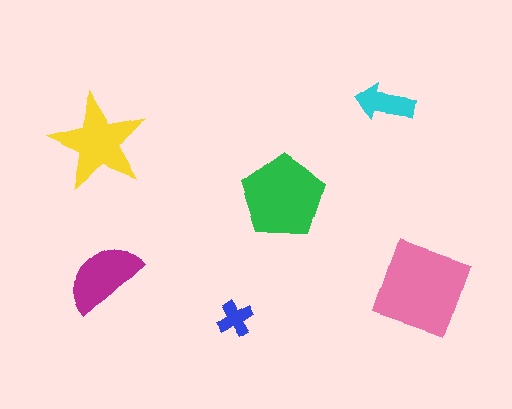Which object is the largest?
The pink square.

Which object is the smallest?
The blue cross.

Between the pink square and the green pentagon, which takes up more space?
The pink square.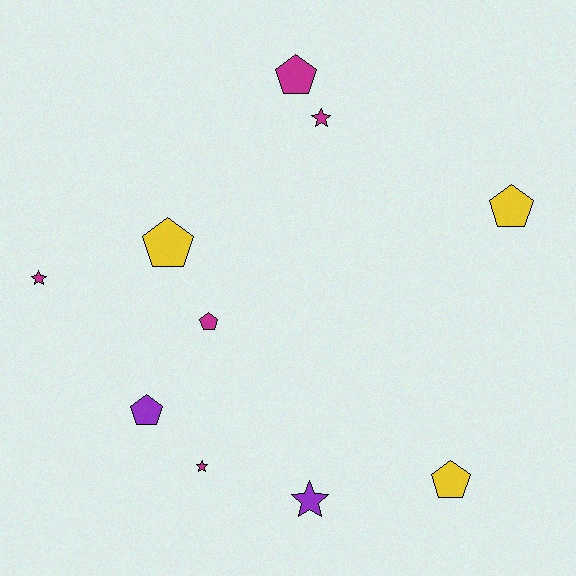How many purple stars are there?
There is 1 purple star.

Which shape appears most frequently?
Pentagon, with 6 objects.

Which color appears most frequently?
Magenta, with 5 objects.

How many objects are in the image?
There are 10 objects.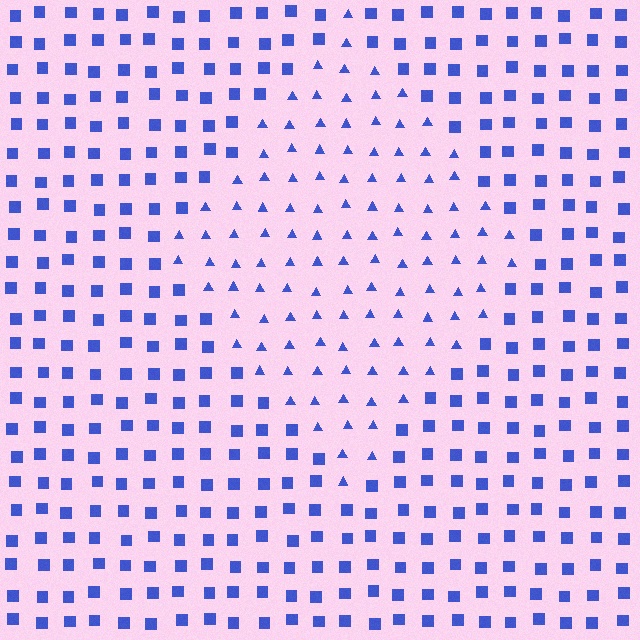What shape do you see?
I see a diamond.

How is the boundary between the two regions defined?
The boundary is defined by a change in element shape: triangles inside vs. squares outside. All elements share the same color and spacing.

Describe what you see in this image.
The image is filled with small blue elements arranged in a uniform grid. A diamond-shaped region contains triangles, while the surrounding area contains squares. The boundary is defined purely by the change in element shape.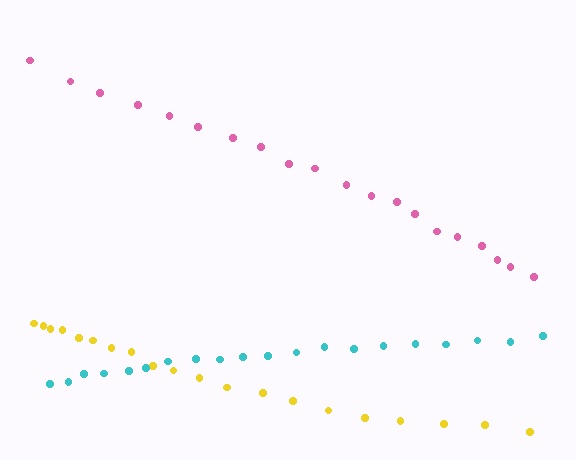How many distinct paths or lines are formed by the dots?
There are 3 distinct paths.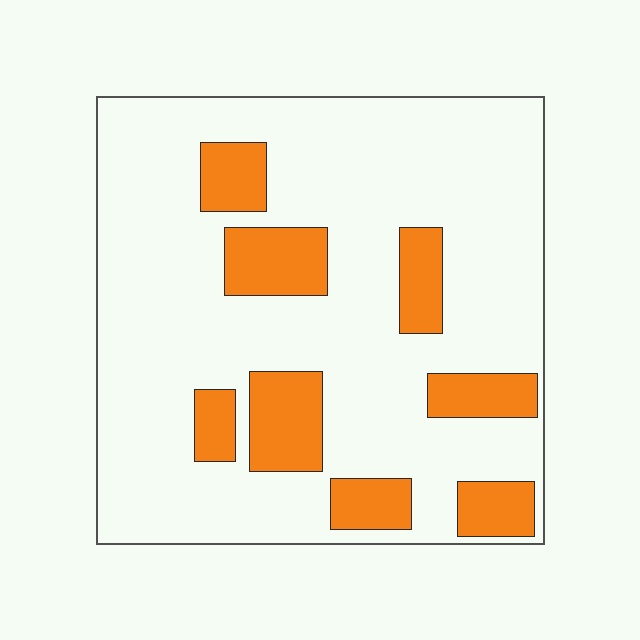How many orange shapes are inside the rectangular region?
8.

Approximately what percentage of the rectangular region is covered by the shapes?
Approximately 20%.